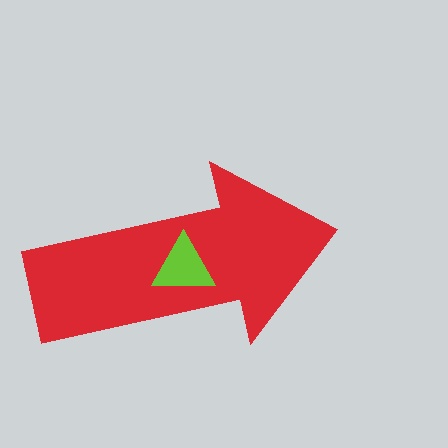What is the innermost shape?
The lime triangle.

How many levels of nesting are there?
2.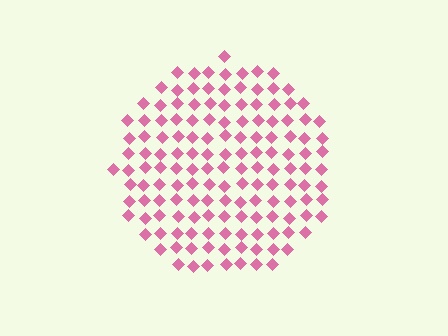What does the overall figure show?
The overall figure shows a circle.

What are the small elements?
The small elements are diamonds.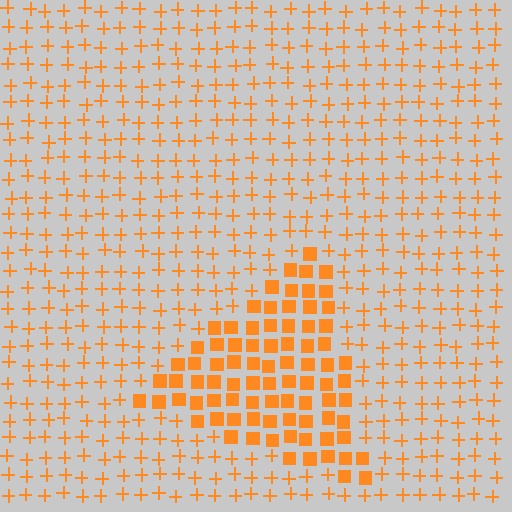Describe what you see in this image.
The image is filled with small orange elements arranged in a uniform grid. A triangle-shaped region contains squares, while the surrounding area contains plus signs. The boundary is defined purely by the change in element shape.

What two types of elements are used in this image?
The image uses squares inside the triangle region and plus signs outside it.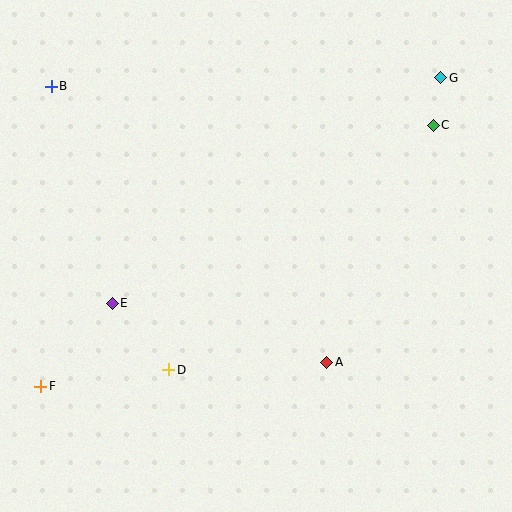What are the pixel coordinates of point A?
Point A is at (327, 362).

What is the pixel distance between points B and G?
The distance between B and G is 389 pixels.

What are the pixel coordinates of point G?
Point G is at (441, 78).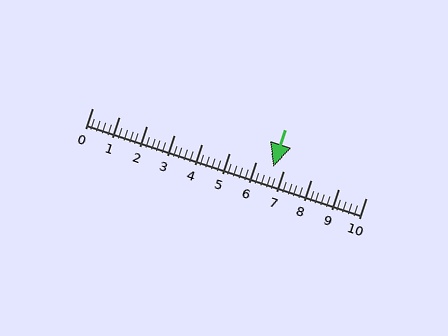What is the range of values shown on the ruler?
The ruler shows values from 0 to 10.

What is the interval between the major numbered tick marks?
The major tick marks are spaced 1 units apart.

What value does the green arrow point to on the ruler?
The green arrow points to approximately 6.6.